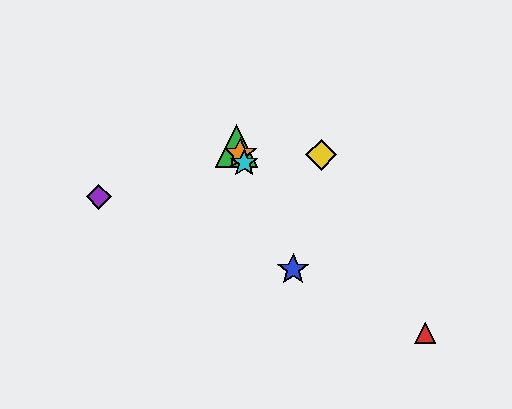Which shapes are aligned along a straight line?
The blue star, the green triangle, the orange star, the cyan star are aligned along a straight line.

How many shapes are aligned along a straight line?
4 shapes (the blue star, the green triangle, the orange star, the cyan star) are aligned along a straight line.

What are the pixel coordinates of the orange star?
The orange star is at (240, 154).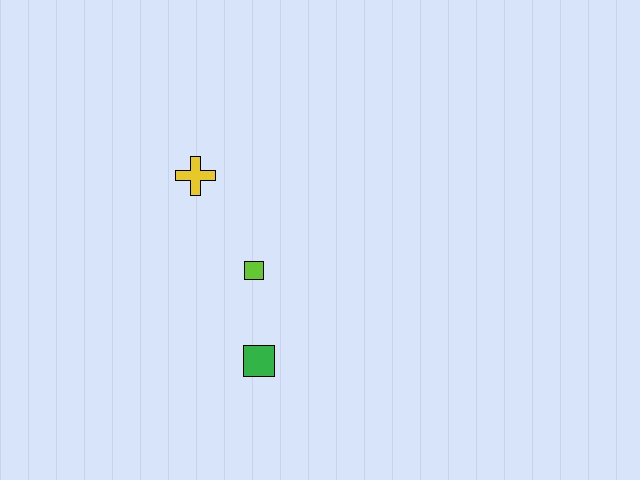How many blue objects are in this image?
There are no blue objects.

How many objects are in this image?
There are 3 objects.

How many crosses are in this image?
There is 1 cross.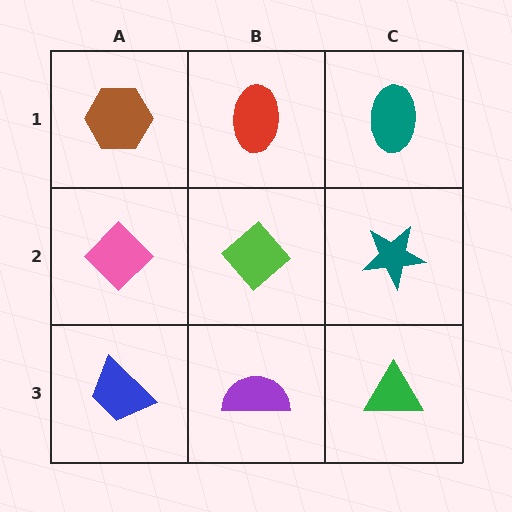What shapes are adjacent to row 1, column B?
A lime diamond (row 2, column B), a brown hexagon (row 1, column A), a teal ellipse (row 1, column C).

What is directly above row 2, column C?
A teal ellipse.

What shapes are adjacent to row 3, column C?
A teal star (row 2, column C), a purple semicircle (row 3, column B).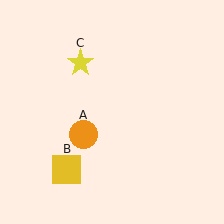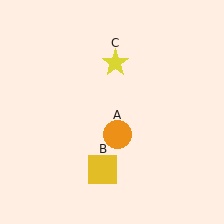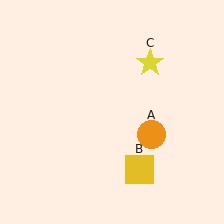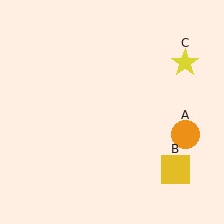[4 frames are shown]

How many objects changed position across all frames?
3 objects changed position: orange circle (object A), yellow square (object B), yellow star (object C).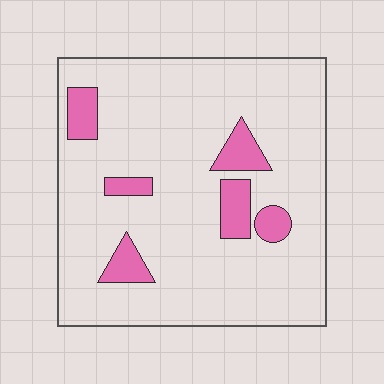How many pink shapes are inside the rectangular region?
6.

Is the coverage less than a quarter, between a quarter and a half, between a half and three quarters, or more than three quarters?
Less than a quarter.